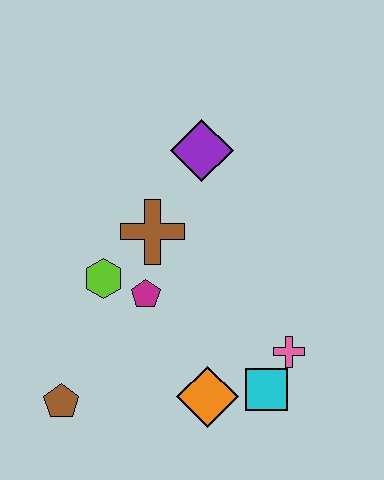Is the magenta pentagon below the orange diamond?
No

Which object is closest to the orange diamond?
The cyan square is closest to the orange diamond.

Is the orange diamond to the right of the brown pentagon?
Yes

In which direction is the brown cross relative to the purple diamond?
The brown cross is below the purple diamond.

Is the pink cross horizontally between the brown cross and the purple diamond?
No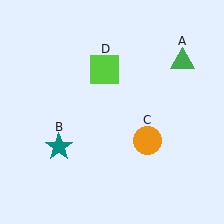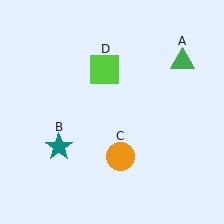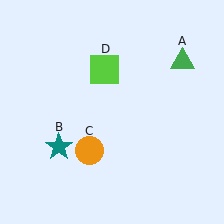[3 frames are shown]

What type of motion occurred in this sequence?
The orange circle (object C) rotated clockwise around the center of the scene.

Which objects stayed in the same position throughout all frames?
Green triangle (object A) and teal star (object B) and lime square (object D) remained stationary.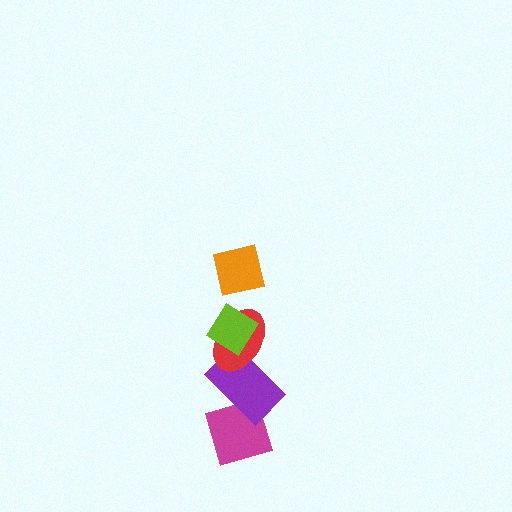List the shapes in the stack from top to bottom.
From top to bottom: the orange square, the lime diamond, the red ellipse, the purple rectangle, the magenta diamond.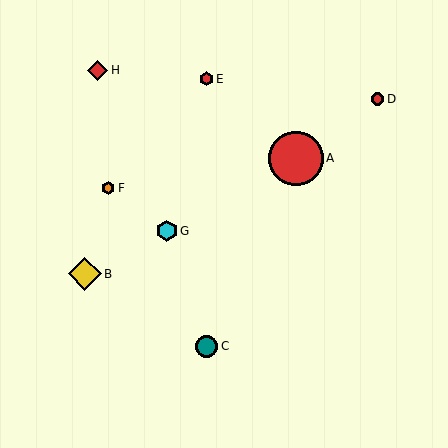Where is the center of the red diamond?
The center of the red diamond is at (98, 70).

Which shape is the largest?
The red circle (labeled A) is the largest.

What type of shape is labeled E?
Shape E is a red hexagon.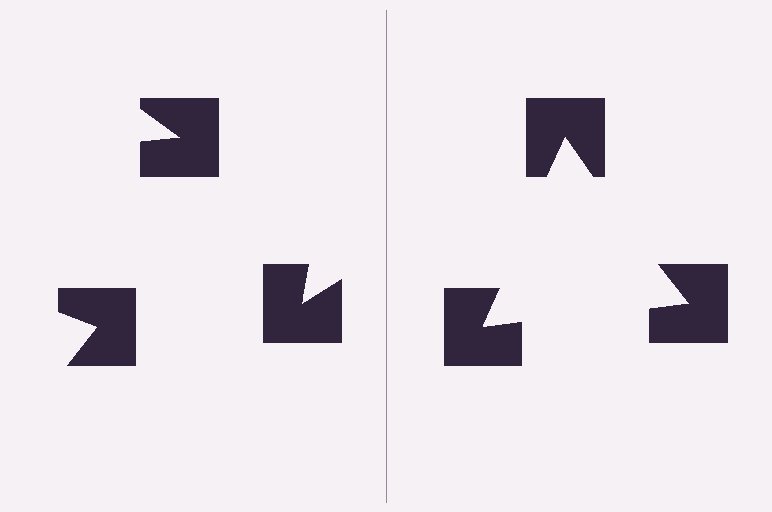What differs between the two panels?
The notched squares are positioned identically on both sides; only the wedge orientations differ. On the right they align to a triangle; on the left they are misaligned.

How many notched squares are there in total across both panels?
6 — 3 on each side.